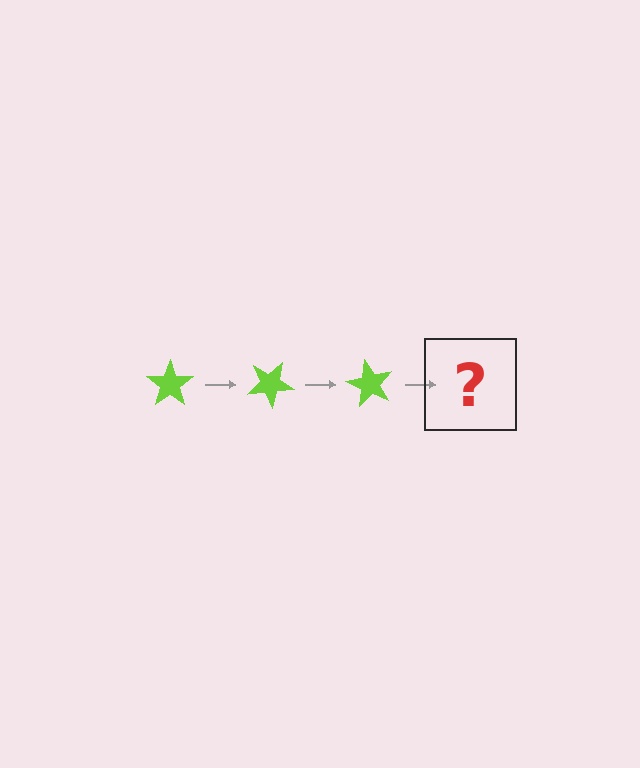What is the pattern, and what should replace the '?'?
The pattern is that the star rotates 30 degrees each step. The '?' should be a lime star rotated 90 degrees.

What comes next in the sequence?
The next element should be a lime star rotated 90 degrees.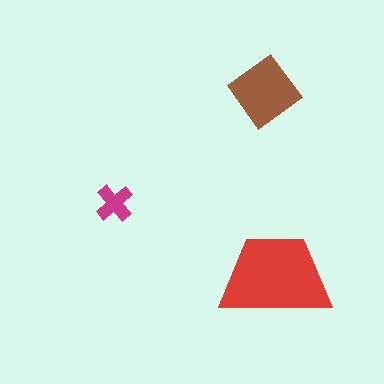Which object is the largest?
The red trapezoid.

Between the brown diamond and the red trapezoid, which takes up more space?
The red trapezoid.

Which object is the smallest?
The magenta cross.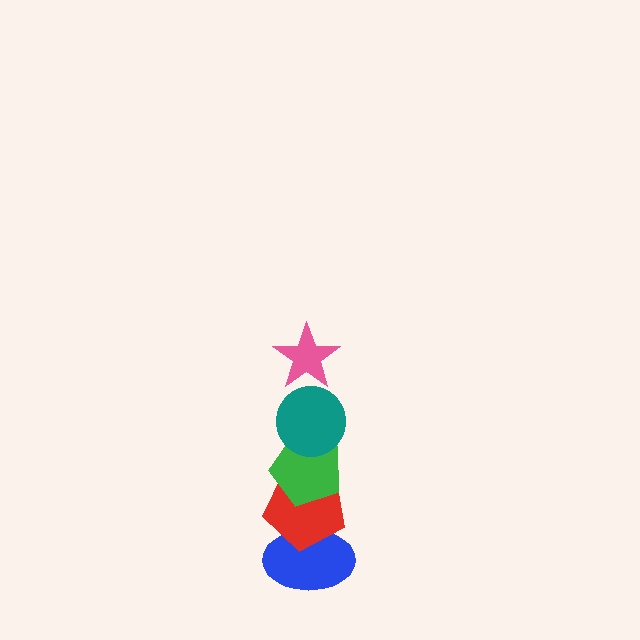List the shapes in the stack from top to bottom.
From top to bottom: the pink star, the teal circle, the green pentagon, the red pentagon, the blue ellipse.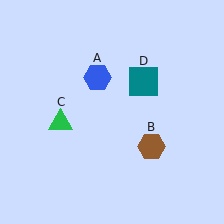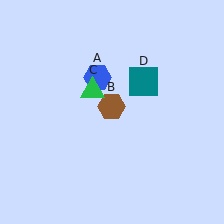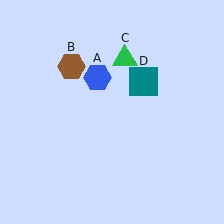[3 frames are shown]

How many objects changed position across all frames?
2 objects changed position: brown hexagon (object B), green triangle (object C).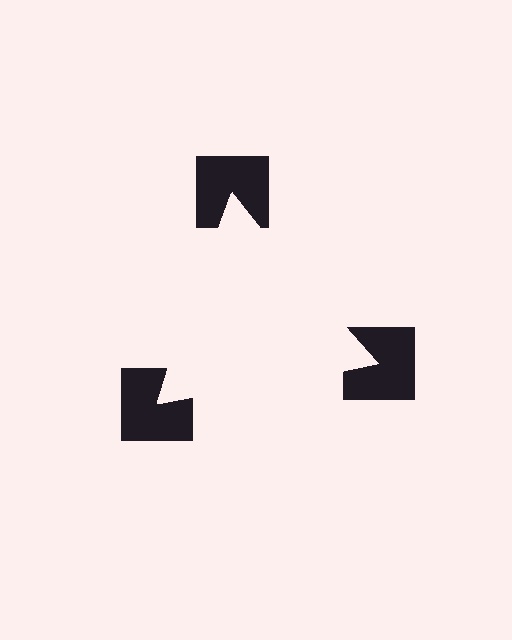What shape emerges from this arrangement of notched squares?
An illusory triangle — its edges are inferred from the aligned wedge cuts in the notched squares, not physically drawn.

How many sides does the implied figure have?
3 sides.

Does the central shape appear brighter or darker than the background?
It typically appears slightly brighter than the background, even though no actual brightness change is drawn.